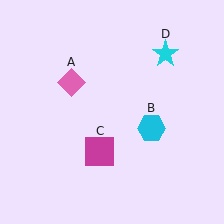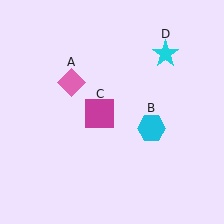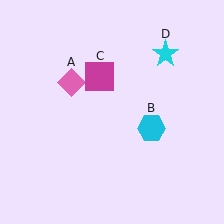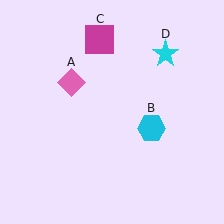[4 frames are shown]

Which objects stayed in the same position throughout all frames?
Pink diamond (object A) and cyan hexagon (object B) and cyan star (object D) remained stationary.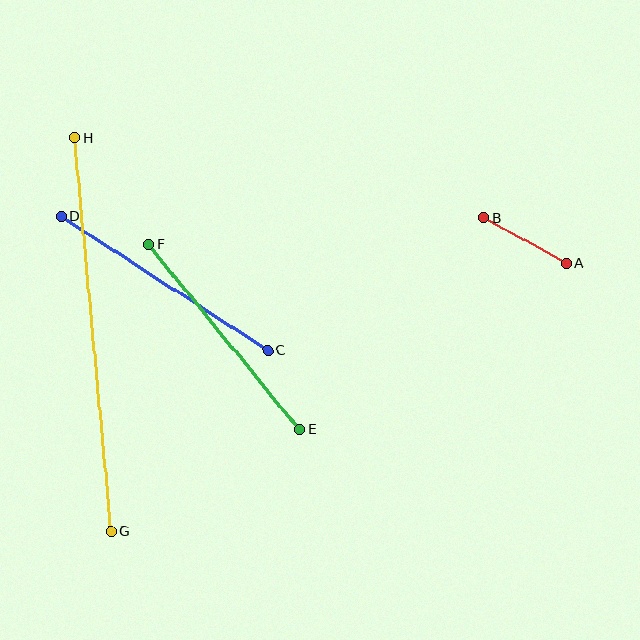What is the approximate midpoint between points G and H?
The midpoint is at approximately (93, 335) pixels.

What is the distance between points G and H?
The distance is approximately 395 pixels.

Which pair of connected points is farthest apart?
Points G and H are farthest apart.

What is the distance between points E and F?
The distance is approximately 239 pixels.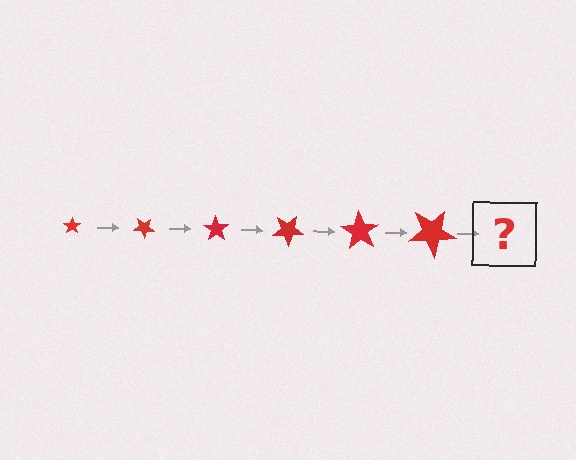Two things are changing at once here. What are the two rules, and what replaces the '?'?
The two rules are that the star grows larger each step and it rotates 35 degrees each step. The '?' should be a star, larger than the previous one and rotated 210 degrees from the start.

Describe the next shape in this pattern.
It should be a star, larger than the previous one and rotated 210 degrees from the start.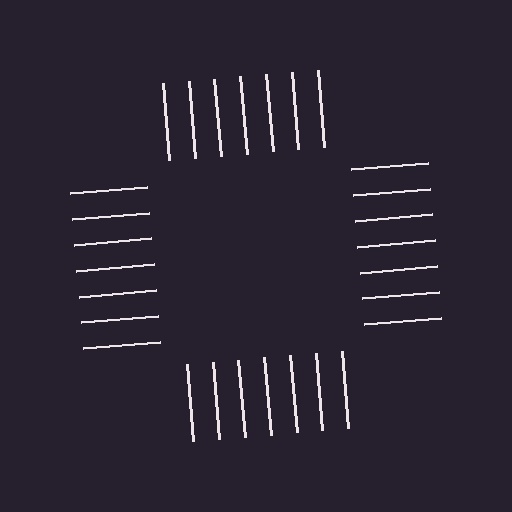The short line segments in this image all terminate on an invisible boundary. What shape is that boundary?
An illusory square — the line segments terminate on its edges but no continuous stroke is drawn.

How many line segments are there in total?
28 — 7 along each of the 4 edges.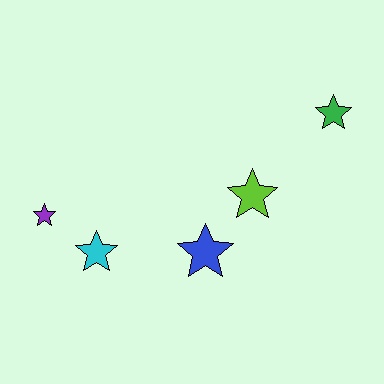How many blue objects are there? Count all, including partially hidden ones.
There is 1 blue object.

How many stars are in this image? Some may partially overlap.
There are 5 stars.